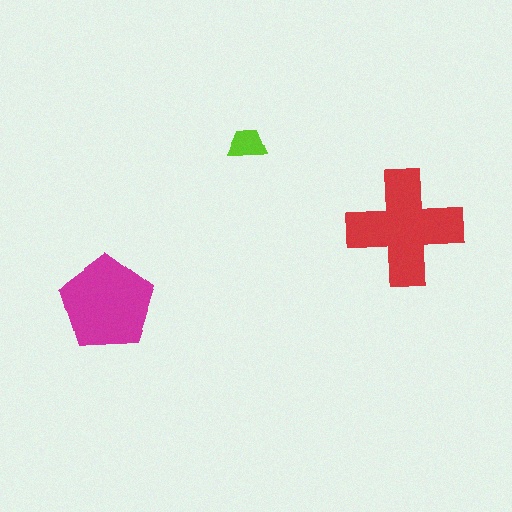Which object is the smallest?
The lime trapezoid.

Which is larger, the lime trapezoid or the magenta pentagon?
The magenta pentagon.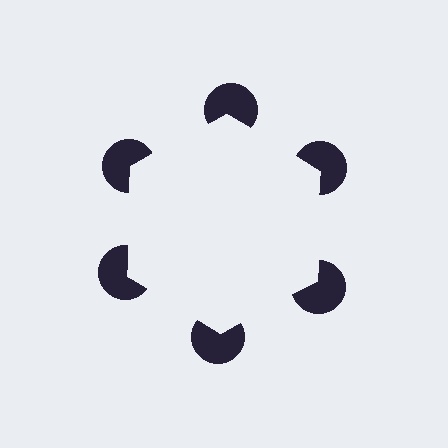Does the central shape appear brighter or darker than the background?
It typically appears slightly brighter than the background, even though no actual brightness change is drawn.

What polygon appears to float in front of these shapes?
An illusory hexagon — its edges are inferred from the aligned wedge cuts in the pac-man discs, not physically drawn.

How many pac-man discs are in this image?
There are 6 — one at each vertex of the illusory hexagon.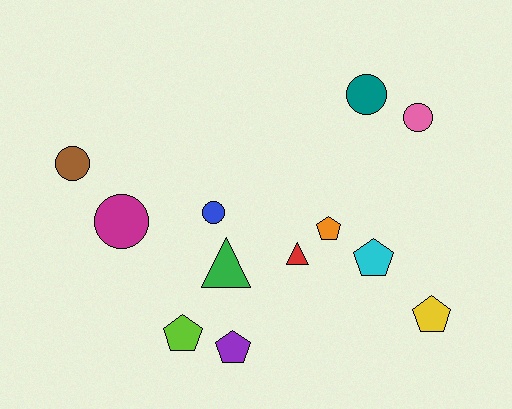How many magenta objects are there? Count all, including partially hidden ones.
There is 1 magenta object.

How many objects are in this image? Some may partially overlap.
There are 12 objects.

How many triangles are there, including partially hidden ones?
There are 2 triangles.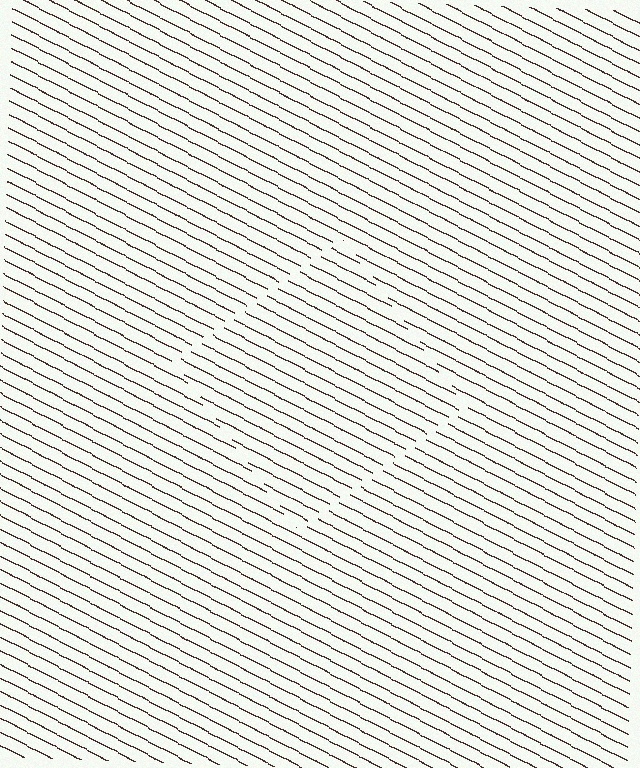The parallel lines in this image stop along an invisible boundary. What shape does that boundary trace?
An illusory square. The interior of the shape contains the same grating, shifted by half a period — the contour is defined by the phase discontinuity where line-ends from the inner and outer gratings abut.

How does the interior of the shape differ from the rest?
The interior of the shape contains the same grating, shifted by half a period — the contour is defined by the phase discontinuity where line-ends from the inner and outer gratings abut.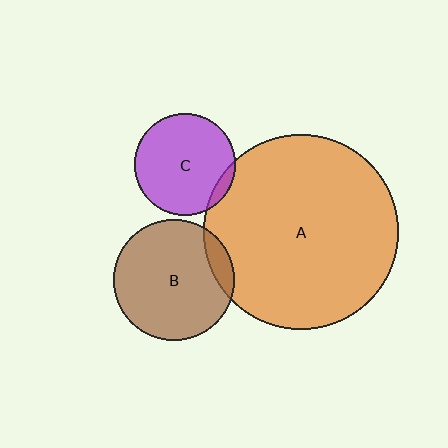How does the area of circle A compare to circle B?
Approximately 2.6 times.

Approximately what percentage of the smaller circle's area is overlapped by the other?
Approximately 5%.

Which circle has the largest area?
Circle A (orange).